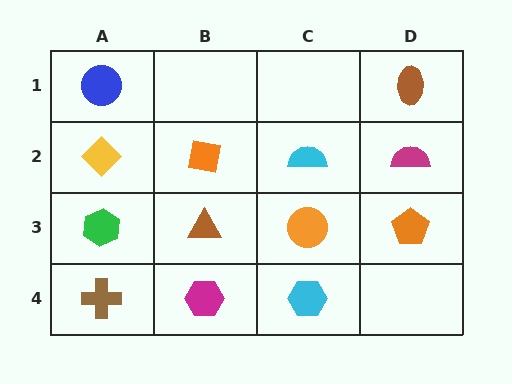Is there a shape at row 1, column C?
No, that cell is empty.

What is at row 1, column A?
A blue circle.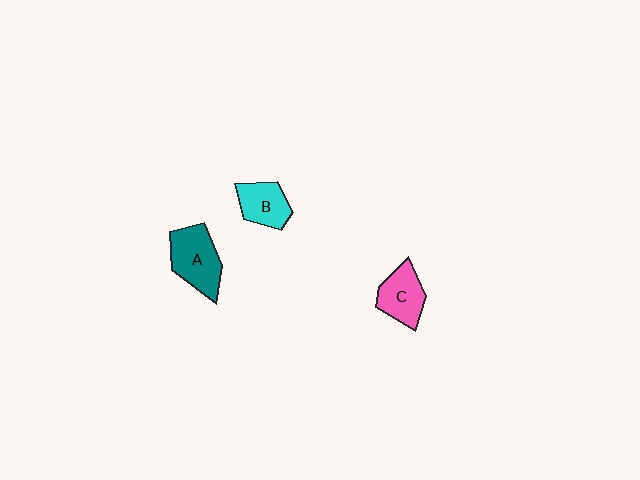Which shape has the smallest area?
Shape B (cyan).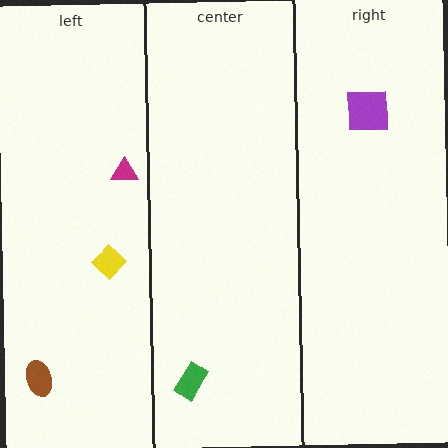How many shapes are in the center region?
1.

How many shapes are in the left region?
3.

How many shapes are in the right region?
1.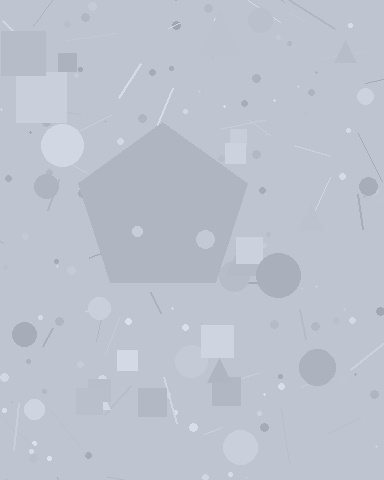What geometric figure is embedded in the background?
A pentagon is embedded in the background.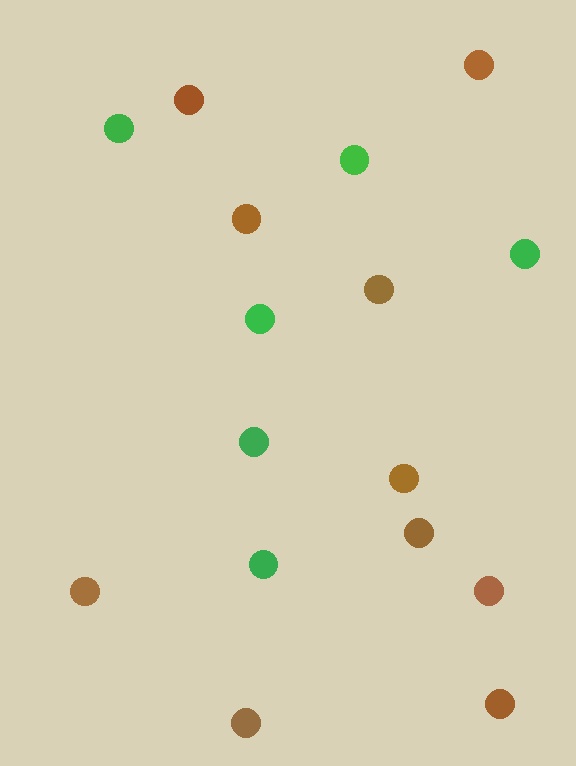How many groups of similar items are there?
There are 2 groups: one group of brown circles (10) and one group of green circles (6).